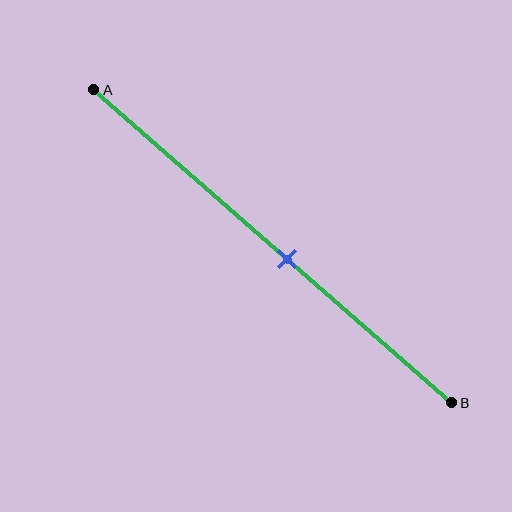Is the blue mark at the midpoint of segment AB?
No, the mark is at about 55% from A, not at the 50% midpoint.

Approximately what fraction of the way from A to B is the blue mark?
The blue mark is approximately 55% of the way from A to B.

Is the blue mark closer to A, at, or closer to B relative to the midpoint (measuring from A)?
The blue mark is closer to point B than the midpoint of segment AB.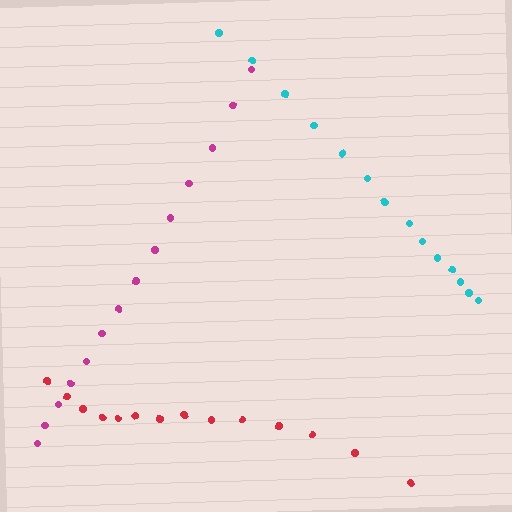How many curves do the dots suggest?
There are 3 distinct paths.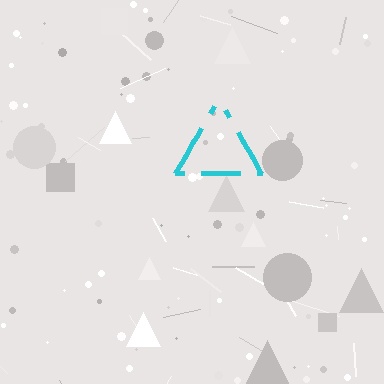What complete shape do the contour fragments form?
The contour fragments form a triangle.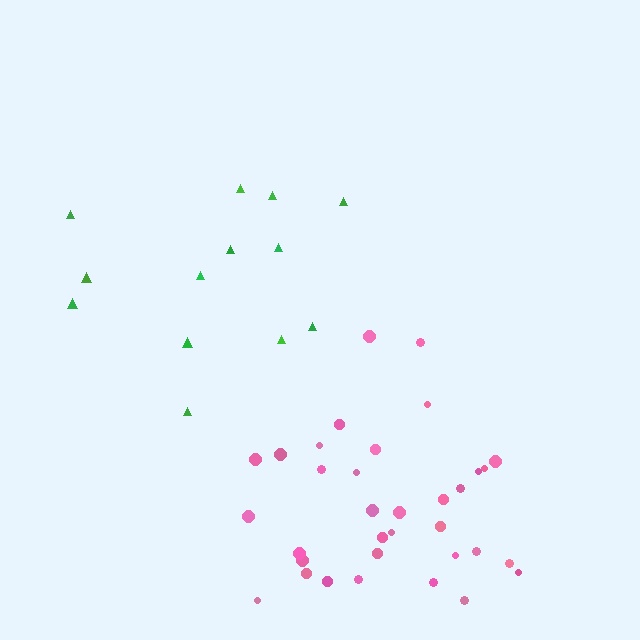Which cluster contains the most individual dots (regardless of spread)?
Pink (34).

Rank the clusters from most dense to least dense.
pink, green.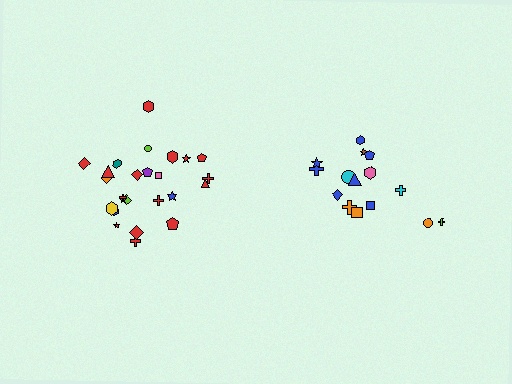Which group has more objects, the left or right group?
The left group.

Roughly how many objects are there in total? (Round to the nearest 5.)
Roughly 40 objects in total.